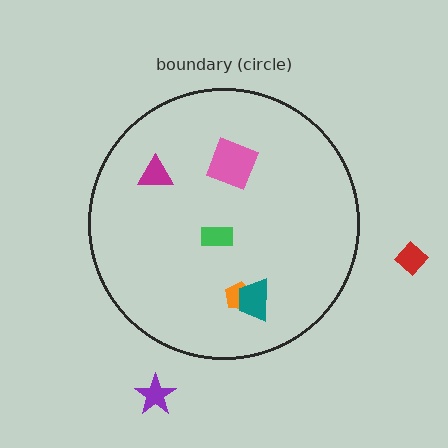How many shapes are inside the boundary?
5 inside, 2 outside.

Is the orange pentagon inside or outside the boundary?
Inside.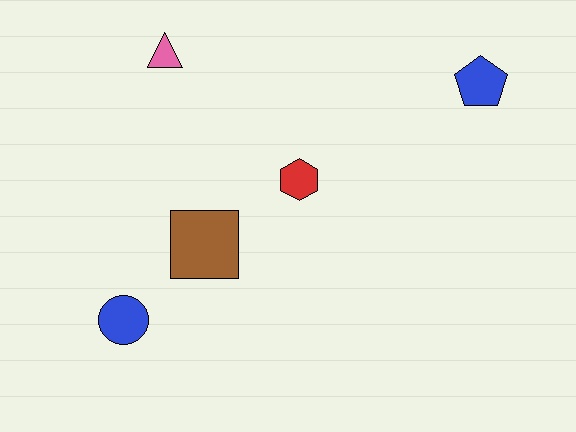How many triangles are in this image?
There is 1 triangle.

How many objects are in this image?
There are 5 objects.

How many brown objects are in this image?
There is 1 brown object.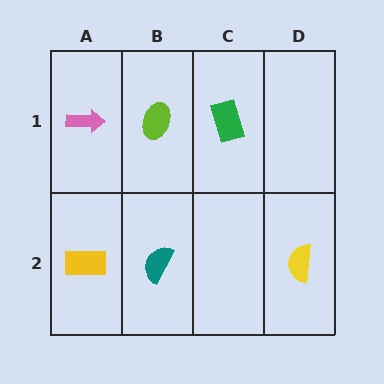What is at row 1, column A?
A pink arrow.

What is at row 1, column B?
A lime ellipse.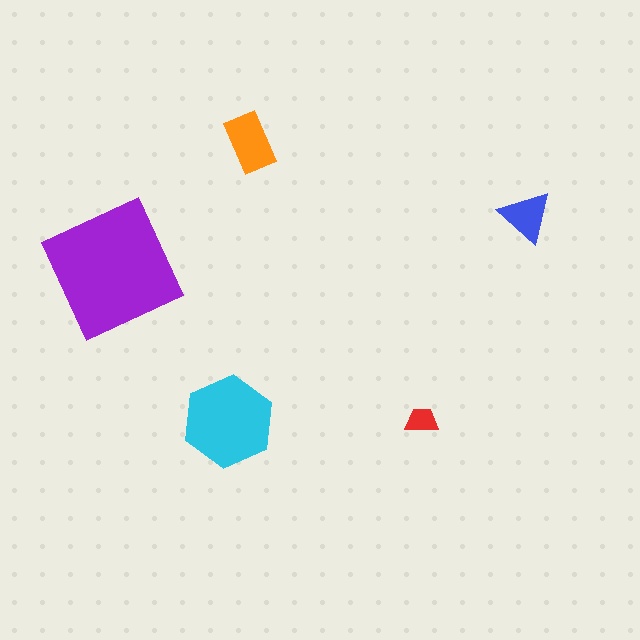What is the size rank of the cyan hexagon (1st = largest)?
2nd.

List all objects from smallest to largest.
The red trapezoid, the blue triangle, the orange rectangle, the cyan hexagon, the purple square.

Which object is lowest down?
The cyan hexagon is bottommost.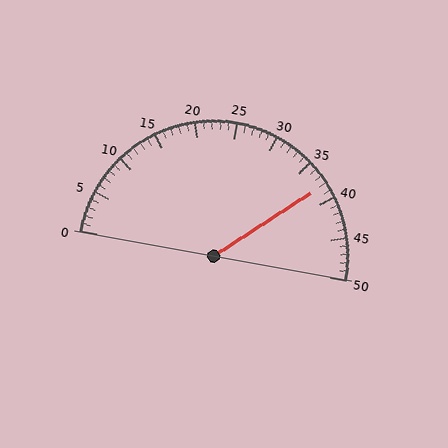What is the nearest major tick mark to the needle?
The nearest major tick mark is 40.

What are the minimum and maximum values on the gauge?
The gauge ranges from 0 to 50.